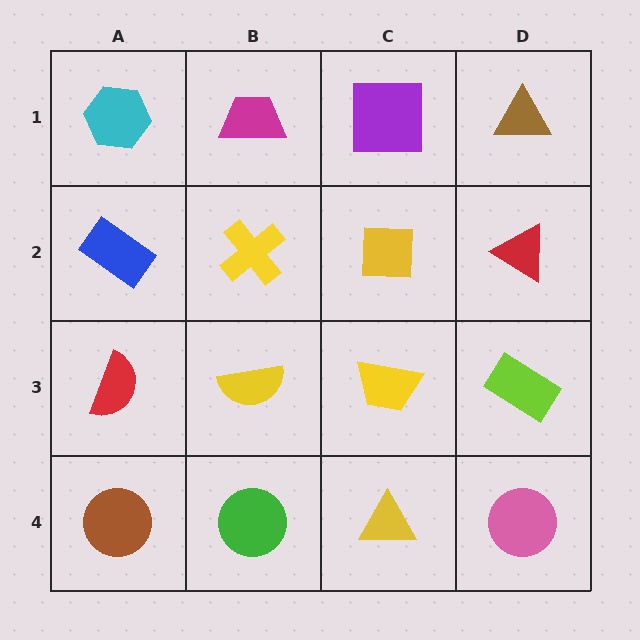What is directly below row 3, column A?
A brown circle.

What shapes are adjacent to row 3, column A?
A blue rectangle (row 2, column A), a brown circle (row 4, column A), a yellow semicircle (row 3, column B).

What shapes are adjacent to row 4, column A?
A red semicircle (row 3, column A), a green circle (row 4, column B).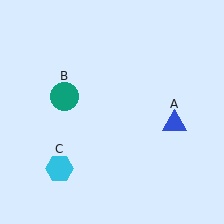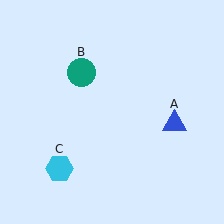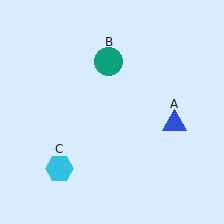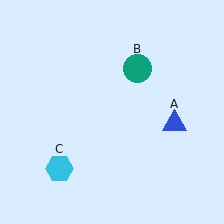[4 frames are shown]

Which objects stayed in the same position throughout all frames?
Blue triangle (object A) and cyan hexagon (object C) remained stationary.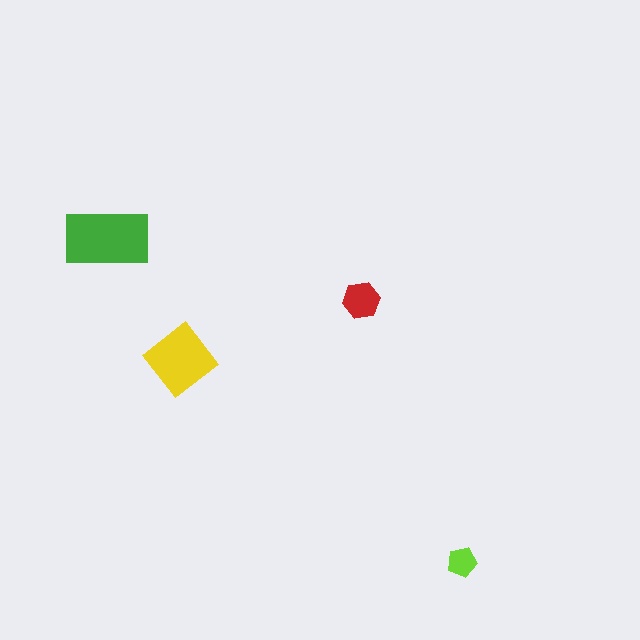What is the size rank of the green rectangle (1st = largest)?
1st.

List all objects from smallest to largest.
The lime pentagon, the red hexagon, the yellow diamond, the green rectangle.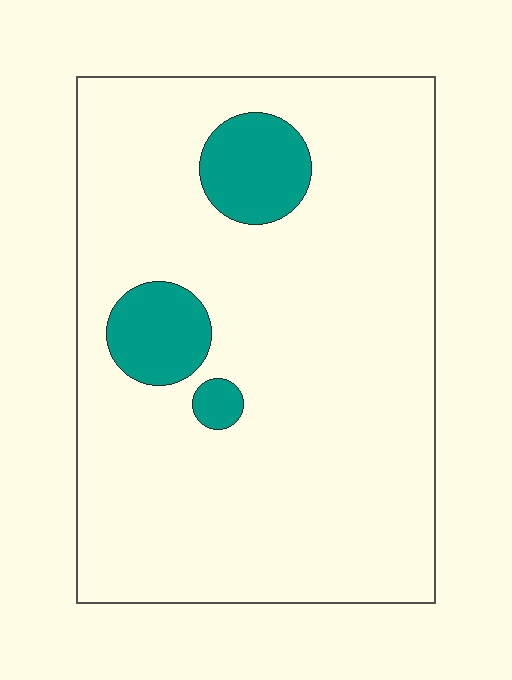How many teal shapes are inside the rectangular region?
3.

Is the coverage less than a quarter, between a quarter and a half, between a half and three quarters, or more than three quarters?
Less than a quarter.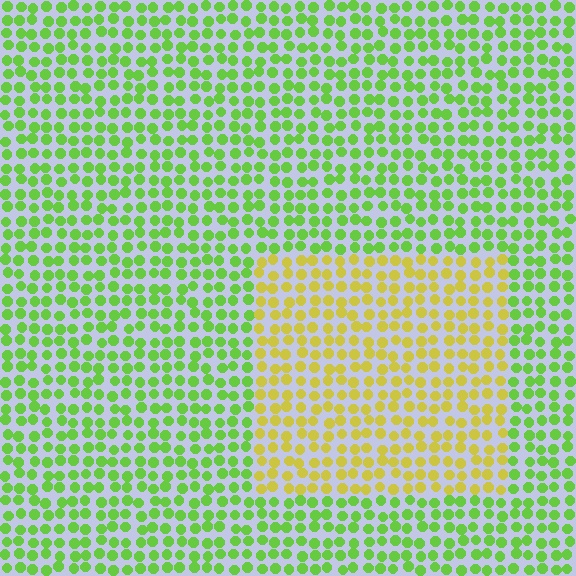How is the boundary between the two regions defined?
The boundary is defined purely by a slight shift in hue (about 46 degrees). Spacing, size, and orientation are identical on both sides.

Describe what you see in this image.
The image is filled with small lime elements in a uniform arrangement. A rectangle-shaped region is visible where the elements are tinted to a slightly different hue, forming a subtle color boundary.